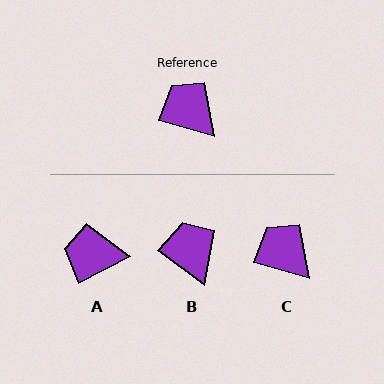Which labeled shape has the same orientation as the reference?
C.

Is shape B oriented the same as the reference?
No, it is off by about 21 degrees.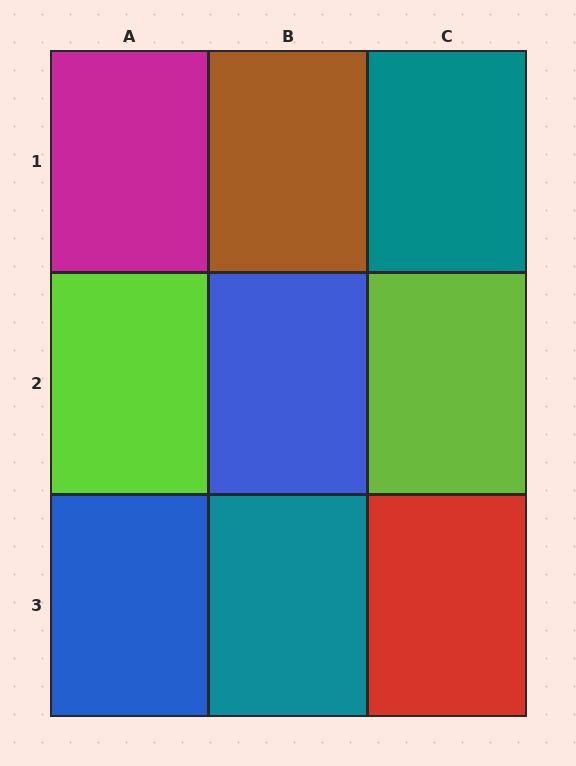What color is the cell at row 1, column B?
Brown.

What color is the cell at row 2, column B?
Blue.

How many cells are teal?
2 cells are teal.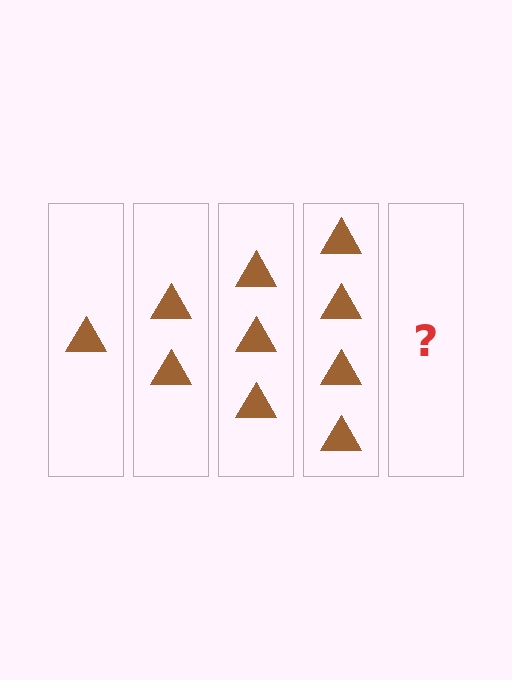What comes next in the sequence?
The next element should be 5 triangles.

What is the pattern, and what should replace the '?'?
The pattern is that each step adds one more triangle. The '?' should be 5 triangles.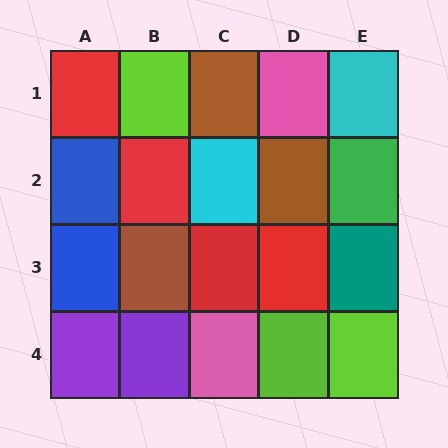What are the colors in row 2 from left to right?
Blue, red, cyan, brown, green.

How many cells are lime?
3 cells are lime.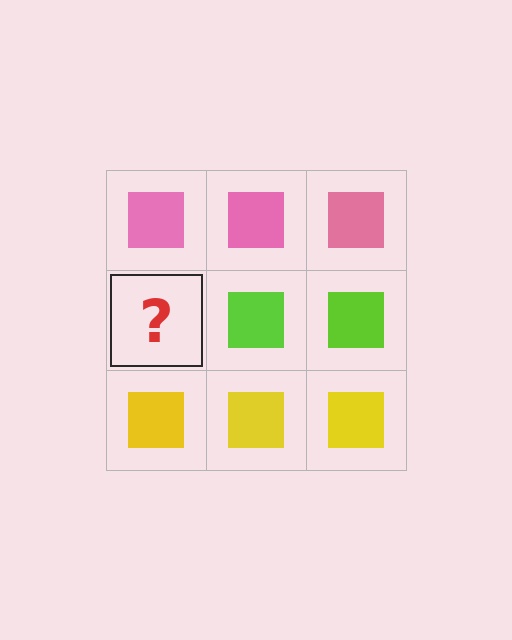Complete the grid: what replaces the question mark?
The question mark should be replaced with a lime square.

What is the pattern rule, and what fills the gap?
The rule is that each row has a consistent color. The gap should be filled with a lime square.